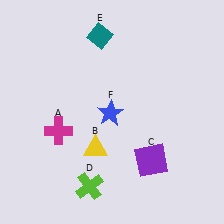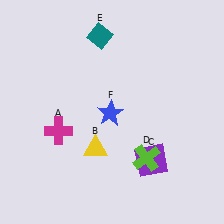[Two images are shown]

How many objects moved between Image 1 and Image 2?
1 object moved between the two images.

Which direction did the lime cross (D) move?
The lime cross (D) moved right.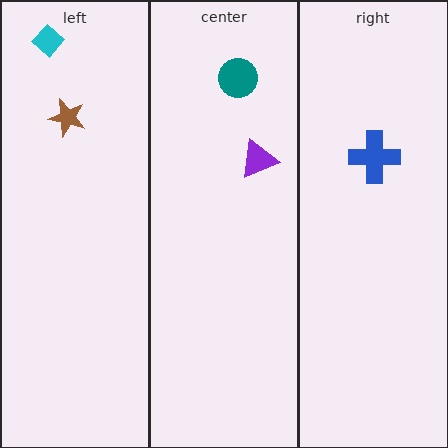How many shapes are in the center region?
2.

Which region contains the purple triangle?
The center region.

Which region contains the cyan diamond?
The left region.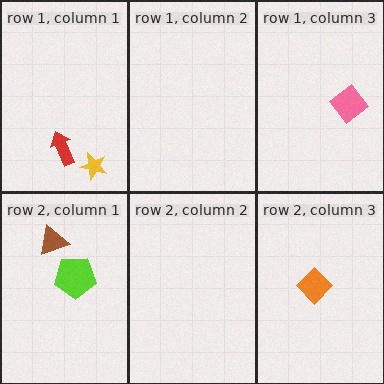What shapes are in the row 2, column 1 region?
The lime pentagon, the brown triangle.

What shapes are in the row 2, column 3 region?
The orange diamond.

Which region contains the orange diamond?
The row 2, column 3 region.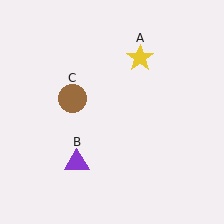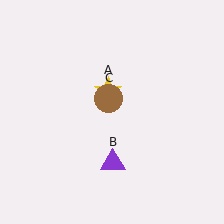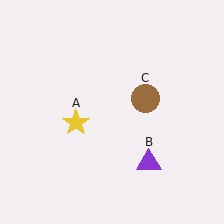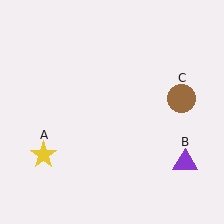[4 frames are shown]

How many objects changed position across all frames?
3 objects changed position: yellow star (object A), purple triangle (object B), brown circle (object C).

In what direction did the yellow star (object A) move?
The yellow star (object A) moved down and to the left.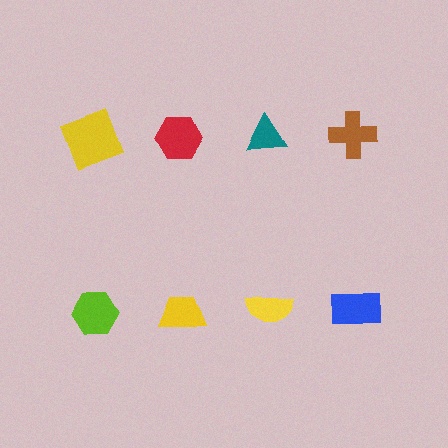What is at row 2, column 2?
A yellow trapezoid.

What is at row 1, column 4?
A brown cross.